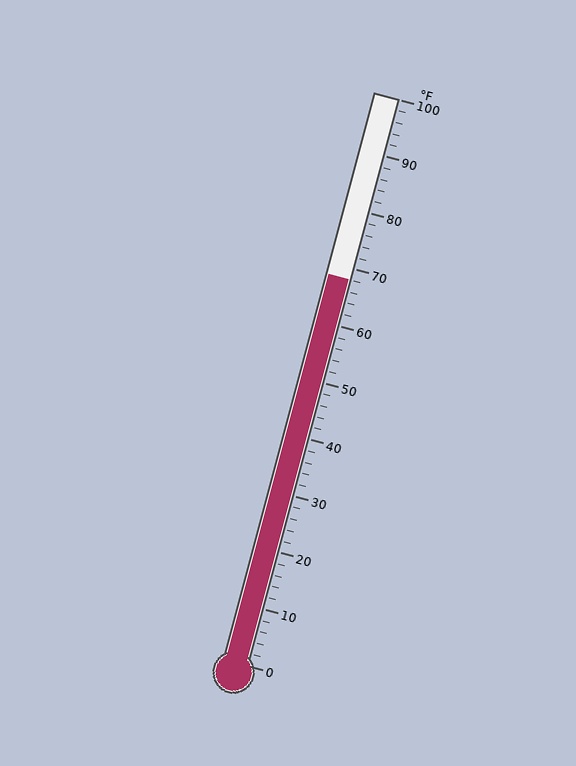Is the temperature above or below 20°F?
The temperature is above 20°F.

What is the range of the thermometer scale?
The thermometer scale ranges from 0°F to 100°F.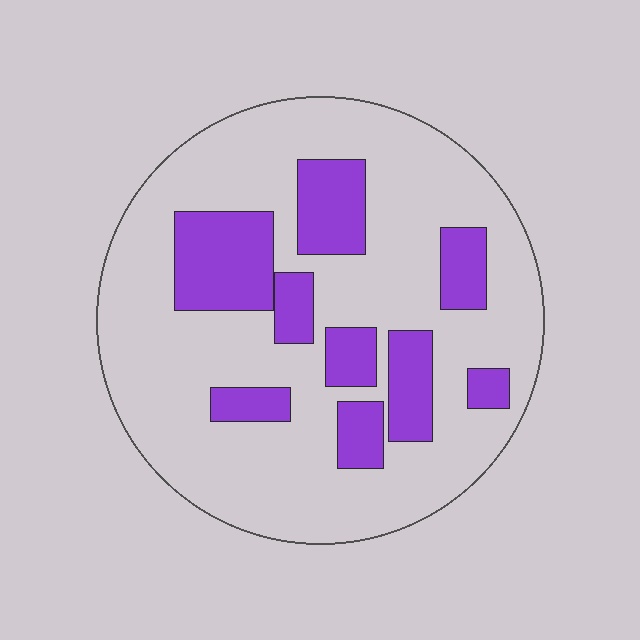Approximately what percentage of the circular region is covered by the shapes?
Approximately 25%.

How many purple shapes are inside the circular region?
9.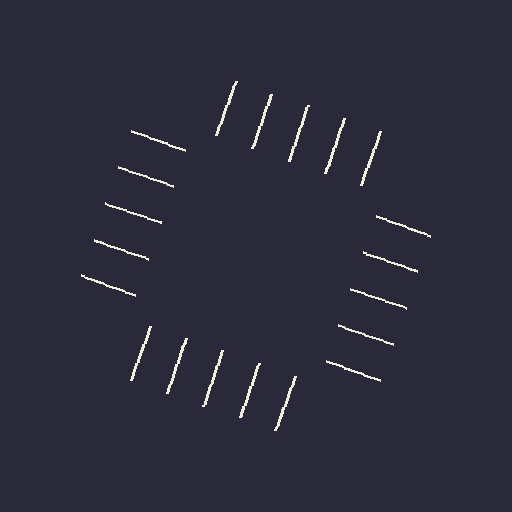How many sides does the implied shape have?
4 sides — the line-ends trace a square.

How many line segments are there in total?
20 — 5 along each of the 4 edges.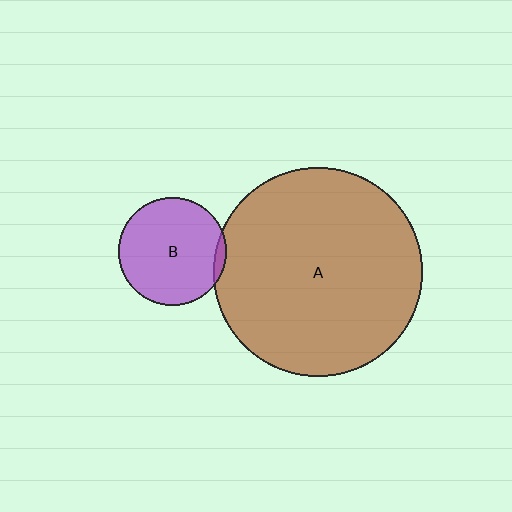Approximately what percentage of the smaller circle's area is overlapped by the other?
Approximately 5%.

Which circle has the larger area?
Circle A (brown).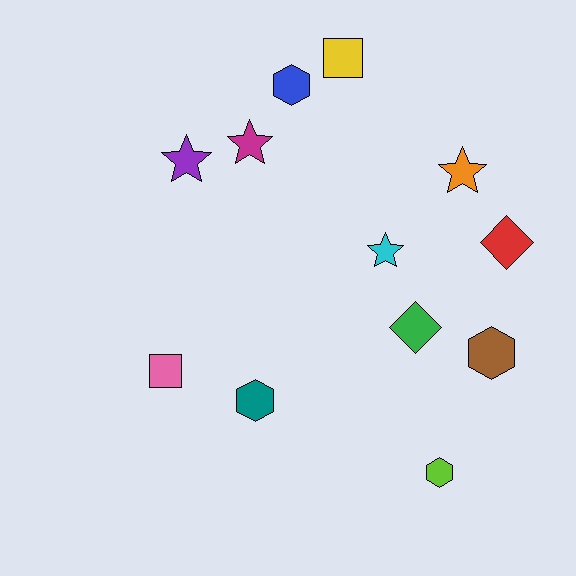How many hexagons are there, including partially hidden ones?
There are 4 hexagons.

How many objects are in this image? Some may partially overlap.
There are 12 objects.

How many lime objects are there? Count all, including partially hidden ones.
There is 1 lime object.